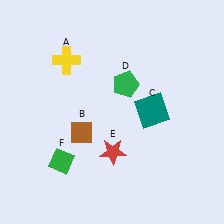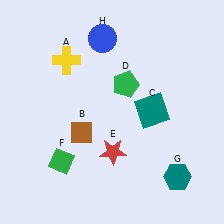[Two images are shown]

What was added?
A teal hexagon (G), a blue circle (H) were added in Image 2.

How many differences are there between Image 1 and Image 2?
There are 2 differences between the two images.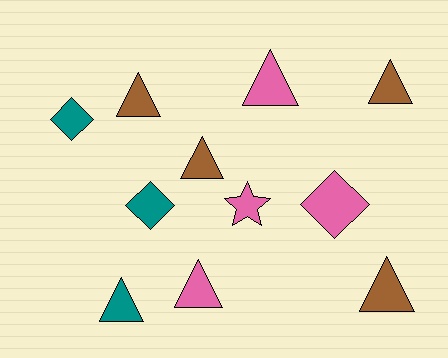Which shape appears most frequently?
Triangle, with 7 objects.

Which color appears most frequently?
Pink, with 4 objects.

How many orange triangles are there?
There are no orange triangles.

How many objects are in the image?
There are 11 objects.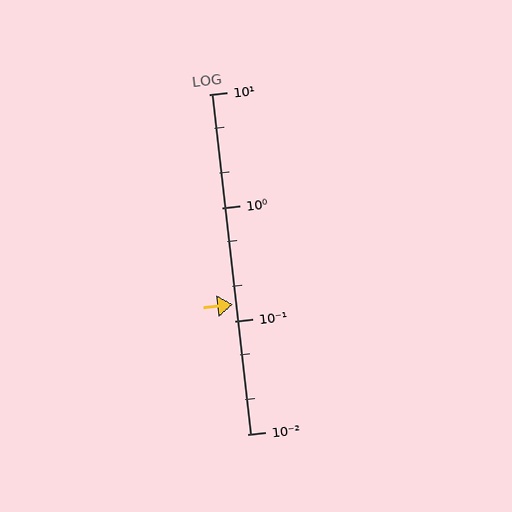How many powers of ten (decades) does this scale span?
The scale spans 3 decades, from 0.01 to 10.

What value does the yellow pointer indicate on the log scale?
The pointer indicates approximately 0.14.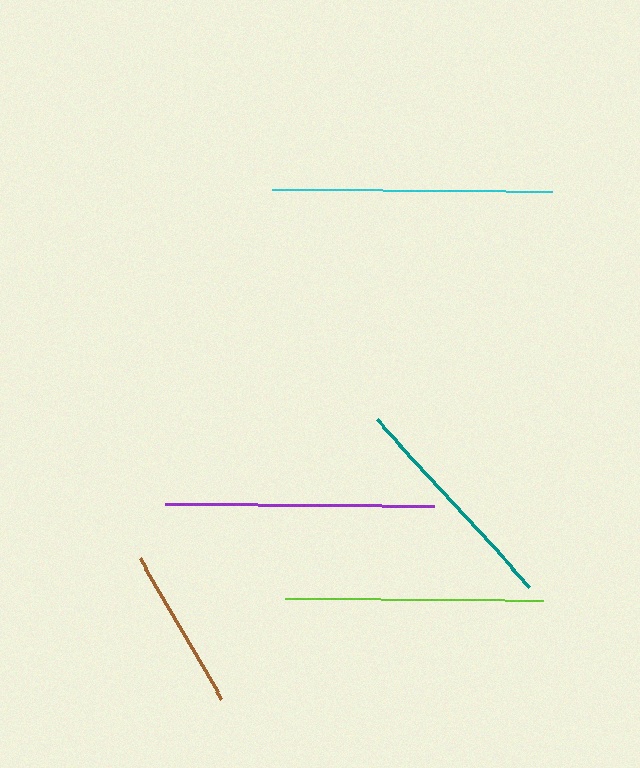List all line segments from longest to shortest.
From longest to shortest: cyan, purple, lime, teal, brown.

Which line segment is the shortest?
The brown line is the shortest at approximately 163 pixels.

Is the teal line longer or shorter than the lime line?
The lime line is longer than the teal line.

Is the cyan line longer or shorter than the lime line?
The cyan line is longer than the lime line.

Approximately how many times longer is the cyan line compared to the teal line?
The cyan line is approximately 1.2 times the length of the teal line.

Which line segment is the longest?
The cyan line is the longest at approximately 279 pixels.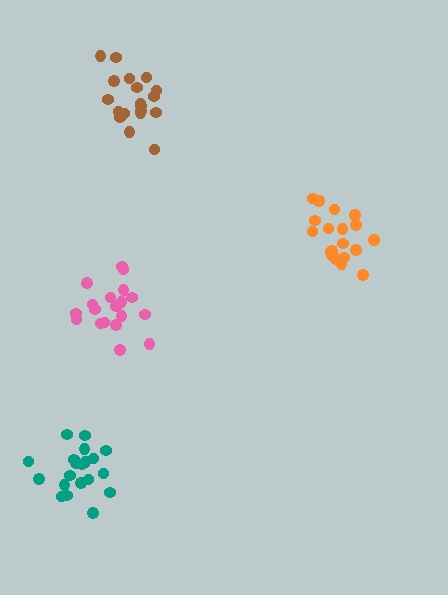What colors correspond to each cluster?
The clusters are colored: brown, orange, pink, teal.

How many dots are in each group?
Group 1: 19 dots, Group 2: 19 dots, Group 3: 20 dots, Group 4: 20 dots (78 total).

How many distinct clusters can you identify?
There are 4 distinct clusters.